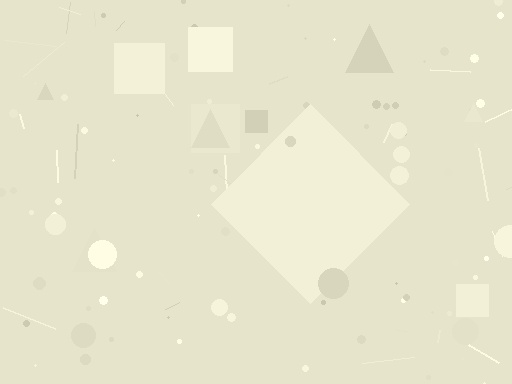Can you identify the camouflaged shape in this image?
The camouflaged shape is a diamond.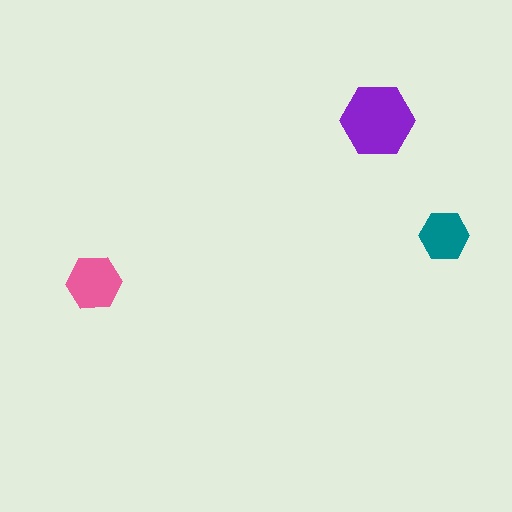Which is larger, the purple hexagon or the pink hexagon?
The purple one.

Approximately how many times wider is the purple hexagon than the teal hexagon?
About 1.5 times wider.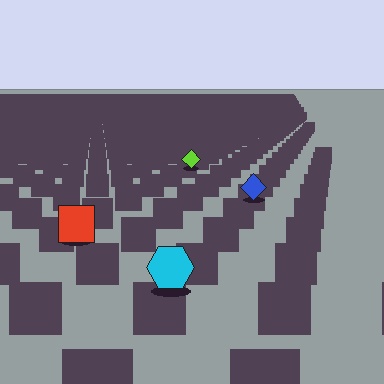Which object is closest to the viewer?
The cyan hexagon is closest. The texture marks near it are larger and more spread out.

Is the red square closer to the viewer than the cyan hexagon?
No. The cyan hexagon is closer — you can tell from the texture gradient: the ground texture is coarser near it.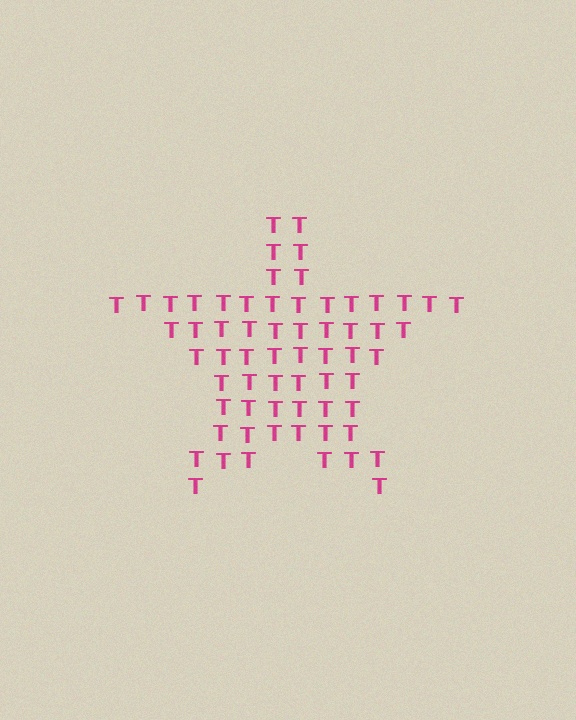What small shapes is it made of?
It is made of small letter T's.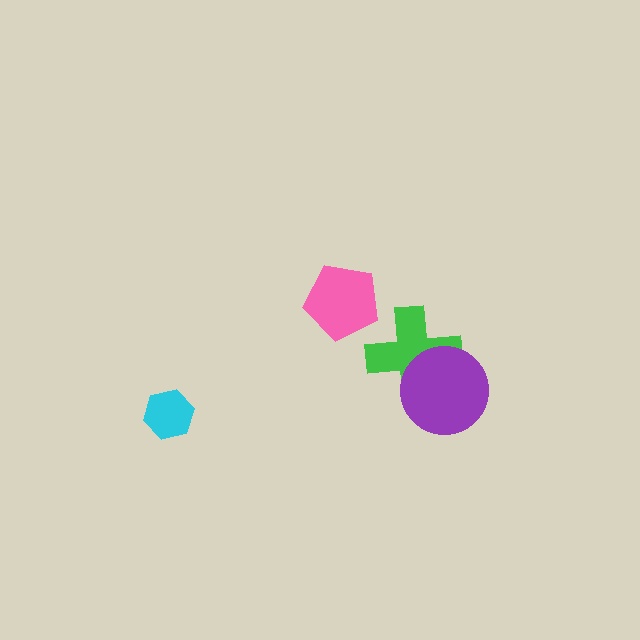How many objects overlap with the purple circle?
1 object overlaps with the purple circle.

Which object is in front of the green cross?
The purple circle is in front of the green cross.